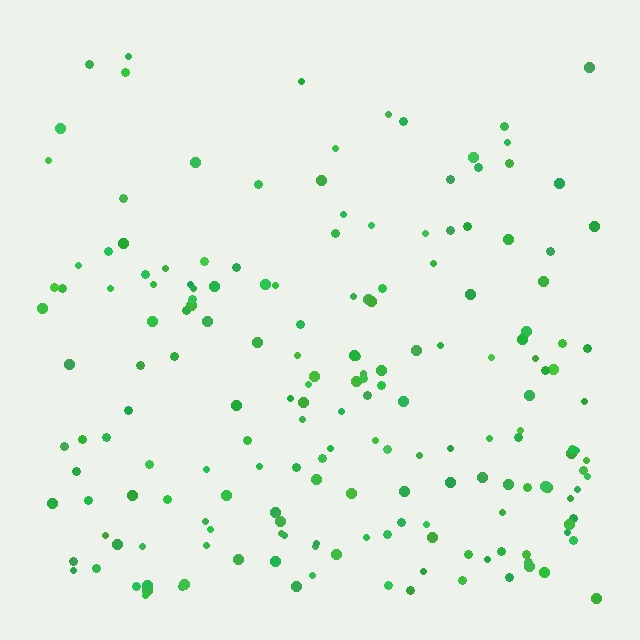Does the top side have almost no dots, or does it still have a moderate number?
Still a moderate number, just noticeably fewer than the bottom.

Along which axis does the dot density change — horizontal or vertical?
Vertical.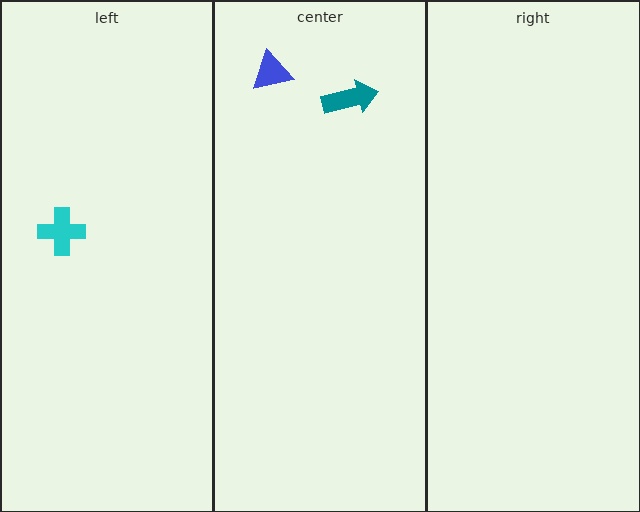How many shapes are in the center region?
2.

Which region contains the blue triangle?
The center region.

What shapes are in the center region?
The blue triangle, the teal arrow.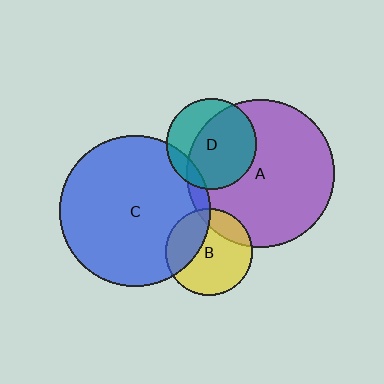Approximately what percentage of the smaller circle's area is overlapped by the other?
Approximately 30%.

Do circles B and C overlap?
Yes.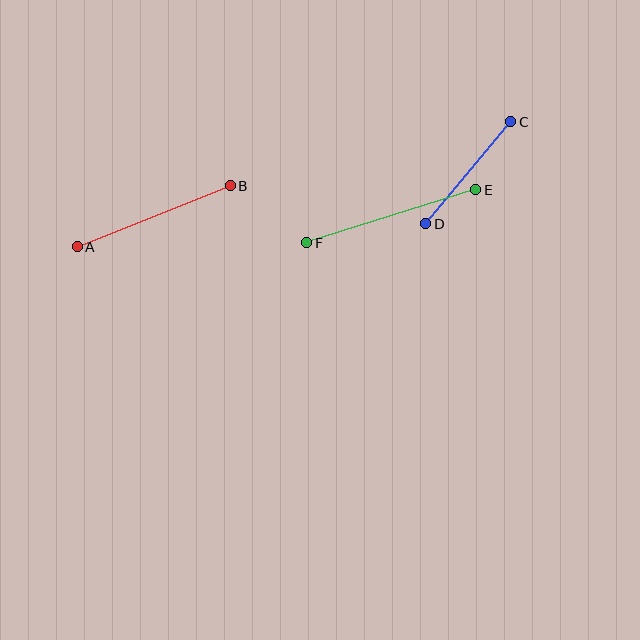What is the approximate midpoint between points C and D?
The midpoint is at approximately (468, 173) pixels.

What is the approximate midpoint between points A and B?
The midpoint is at approximately (154, 216) pixels.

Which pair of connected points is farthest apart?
Points E and F are farthest apart.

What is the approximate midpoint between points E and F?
The midpoint is at approximately (391, 216) pixels.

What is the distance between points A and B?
The distance is approximately 165 pixels.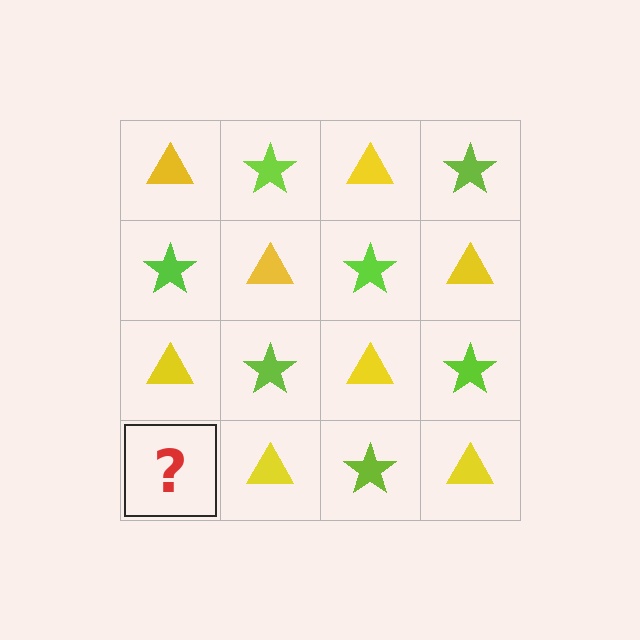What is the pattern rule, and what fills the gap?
The rule is that it alternates yellow triangle and lime star in a checkerboard pattern. The gap should be filled with a lime star.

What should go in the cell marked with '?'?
The missing cell should contain a lime star.